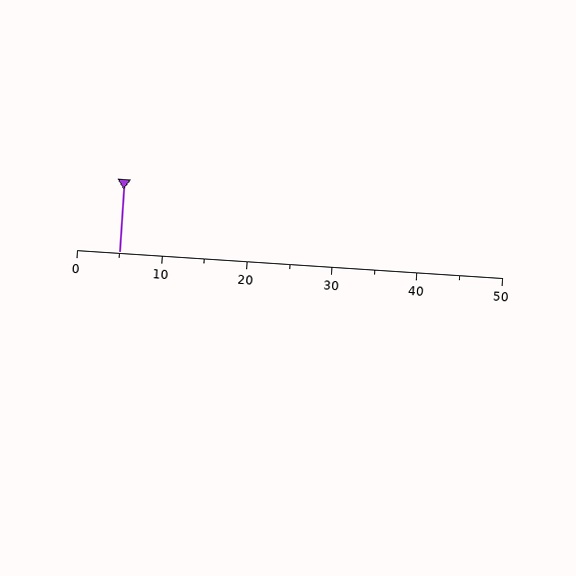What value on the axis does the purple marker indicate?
The marker indicates approximately 5.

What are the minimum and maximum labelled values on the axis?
The axis runs from 0 to 50.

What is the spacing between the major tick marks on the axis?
The major ticks are spaced 10 apart.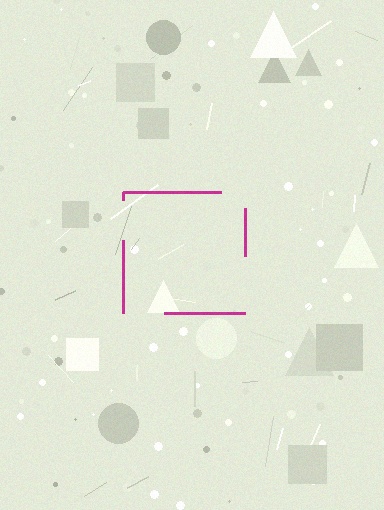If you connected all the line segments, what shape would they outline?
They would outline a square.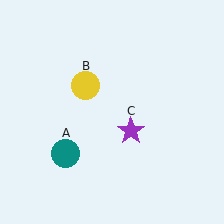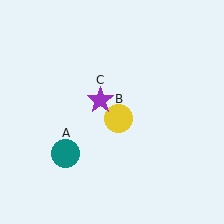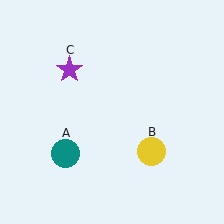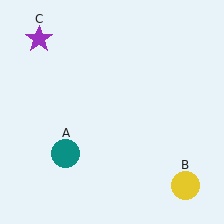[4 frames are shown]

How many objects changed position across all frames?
2 objects changed position: yellow circle (object B), purple star (object C).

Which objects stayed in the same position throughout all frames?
Teal circle (object A) remained stationary.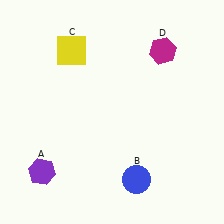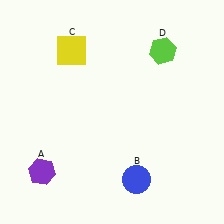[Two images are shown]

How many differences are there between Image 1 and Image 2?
There is 1 difference between the two images.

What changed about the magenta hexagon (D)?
In Image 1, D is magenta. In Image 2, it changed to lime.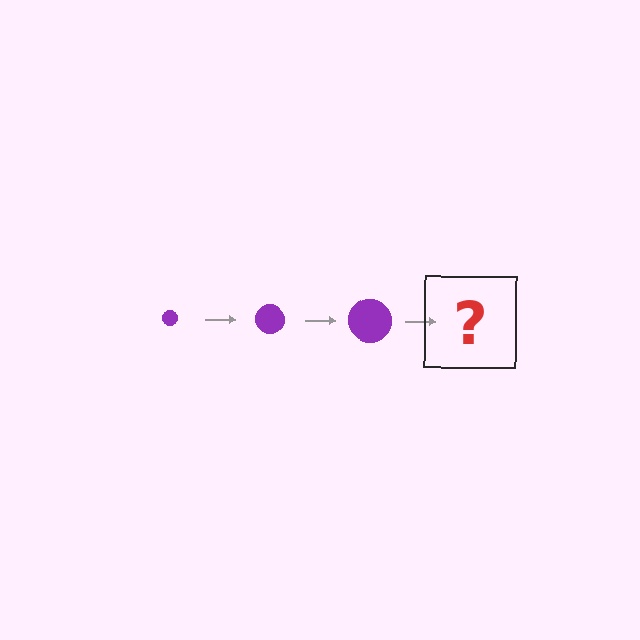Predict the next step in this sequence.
The next step is a purple circle, larger than the previous one.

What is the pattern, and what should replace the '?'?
The pattern is that the circle gets progressively larger each step. The '?' should be a purple circle, larger than the previous one.